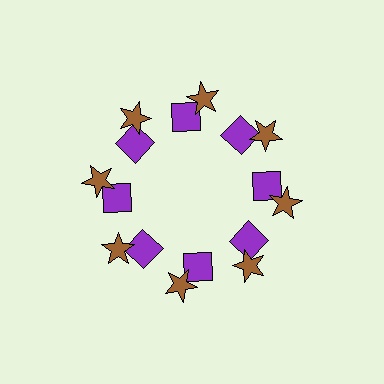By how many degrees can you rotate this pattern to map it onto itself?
The pattern maps onto itself every 45 degrees of rotation.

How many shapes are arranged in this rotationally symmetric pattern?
There are 16 shapes, arranged in 8 groups of 2.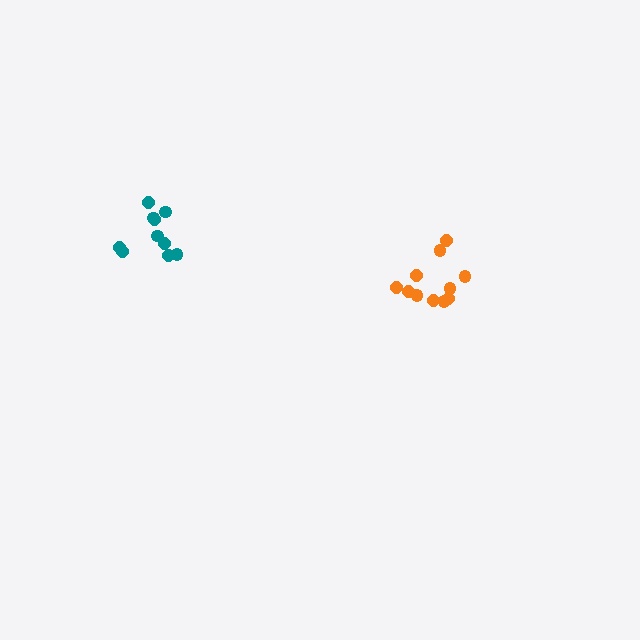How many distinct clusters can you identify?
There are 2 distinct clusters.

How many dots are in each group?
Group 1: 11 dots, Group 2: 10 dots (21 total).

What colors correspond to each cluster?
The clusters are colored: orange, teal.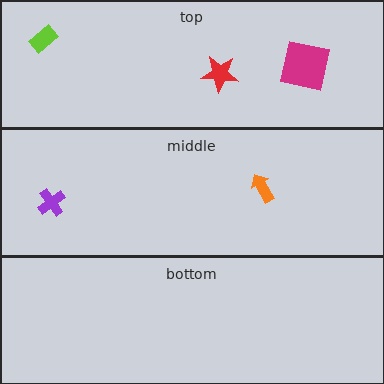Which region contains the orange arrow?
The middle region.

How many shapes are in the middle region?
2.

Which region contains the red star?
The top region.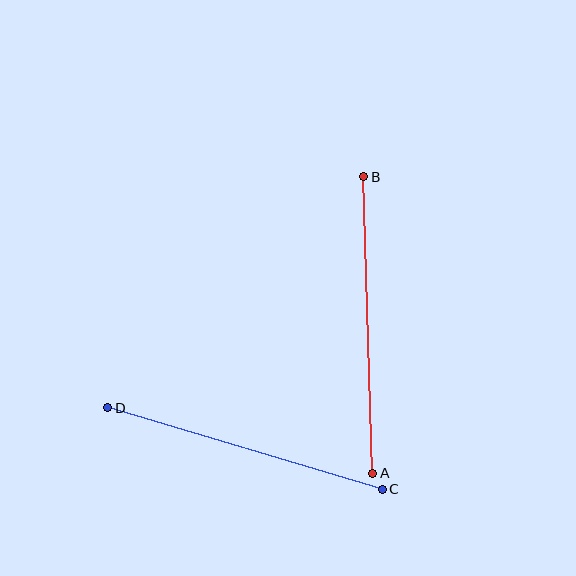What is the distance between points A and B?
The distance is approximately 297 pixels.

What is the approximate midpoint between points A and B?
The midpoint is at approximately (368, 325) pixels.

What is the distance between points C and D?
The distance is approximately 286 pixels.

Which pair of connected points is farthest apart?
Points A and B are farthest apart.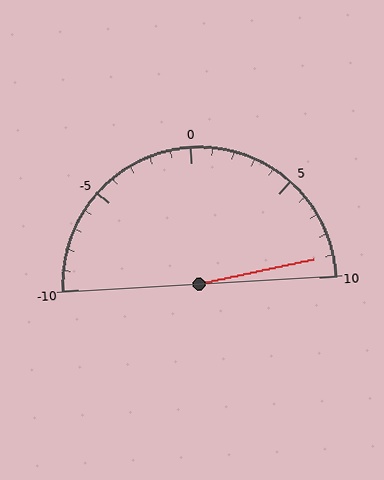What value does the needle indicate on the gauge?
The needle indicates approximately 9.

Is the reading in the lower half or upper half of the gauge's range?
The reading is in the upper half of the range (-10 to 10).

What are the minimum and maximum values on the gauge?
The gauge ranges from -10 to 10.